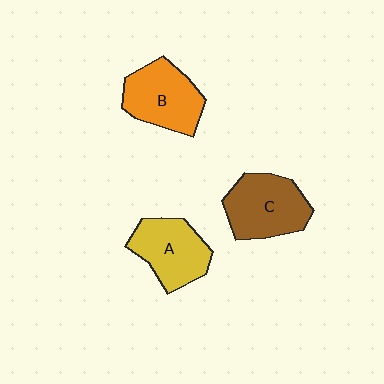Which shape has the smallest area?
Shape A (yellow).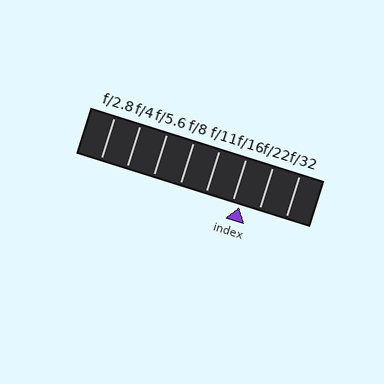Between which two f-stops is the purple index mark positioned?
The index mark is between f/16 and f/22.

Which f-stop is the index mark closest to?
The index mark is closest to f/16.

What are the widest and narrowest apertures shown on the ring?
The widest aperture shown is f/2.8 and the narrowest is f/32.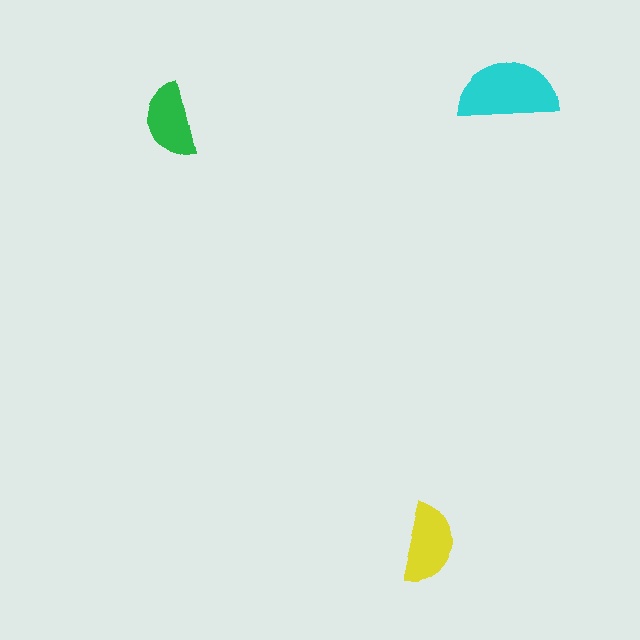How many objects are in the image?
There are 3 objects in the image.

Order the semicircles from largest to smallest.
the cyan one, the yellow one, the green one.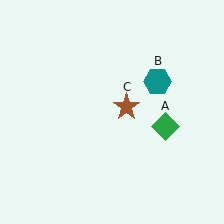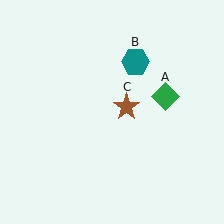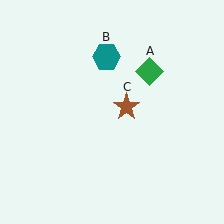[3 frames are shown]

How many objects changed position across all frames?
2 objects changed position: green diamond (object A), teal hexagon (object B).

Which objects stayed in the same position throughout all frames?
Brown star (object C) remained stationary.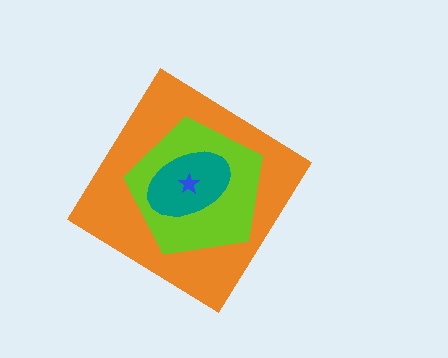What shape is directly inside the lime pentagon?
The teal ellipse.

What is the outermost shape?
The orange diamond.